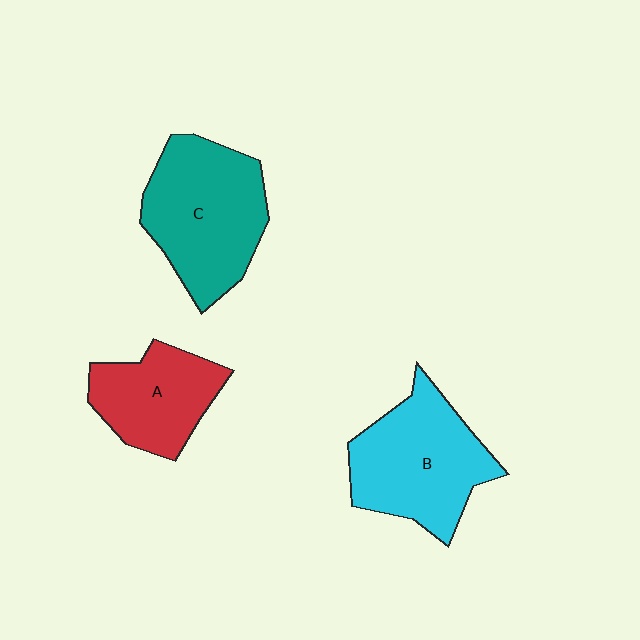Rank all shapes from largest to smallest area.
From largest to smallest: C (teal), B (cyan), A (red).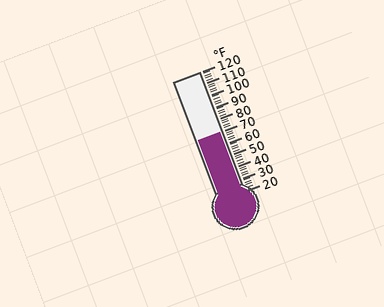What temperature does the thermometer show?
The thermometer shows approximately 70°F.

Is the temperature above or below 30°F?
The temperature is above 30°F.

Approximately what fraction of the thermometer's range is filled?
The thermometer is filled to approximately 50% of its range.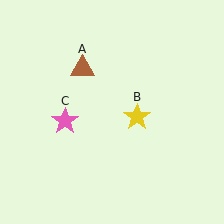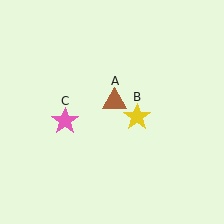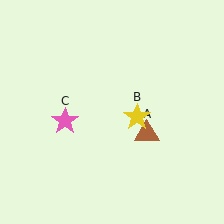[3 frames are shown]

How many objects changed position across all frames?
1 object changed position: brown triangle (object A).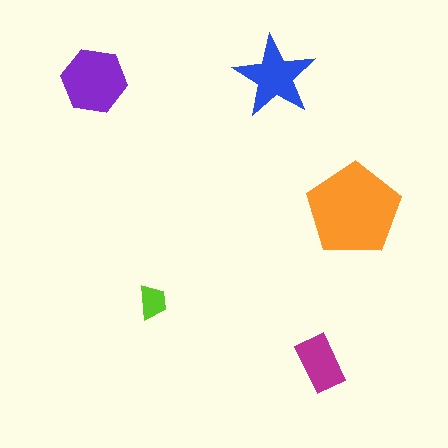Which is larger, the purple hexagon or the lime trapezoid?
The purple hexagon.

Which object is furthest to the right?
The orange pentagon is rightmost.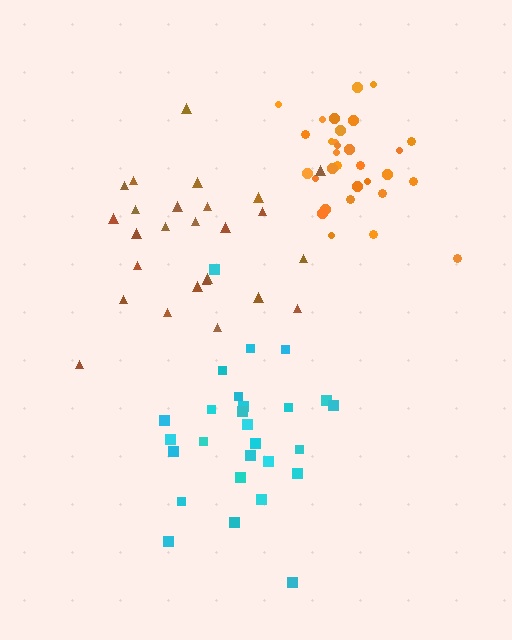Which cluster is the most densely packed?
Orange.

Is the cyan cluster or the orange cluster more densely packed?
Orange.